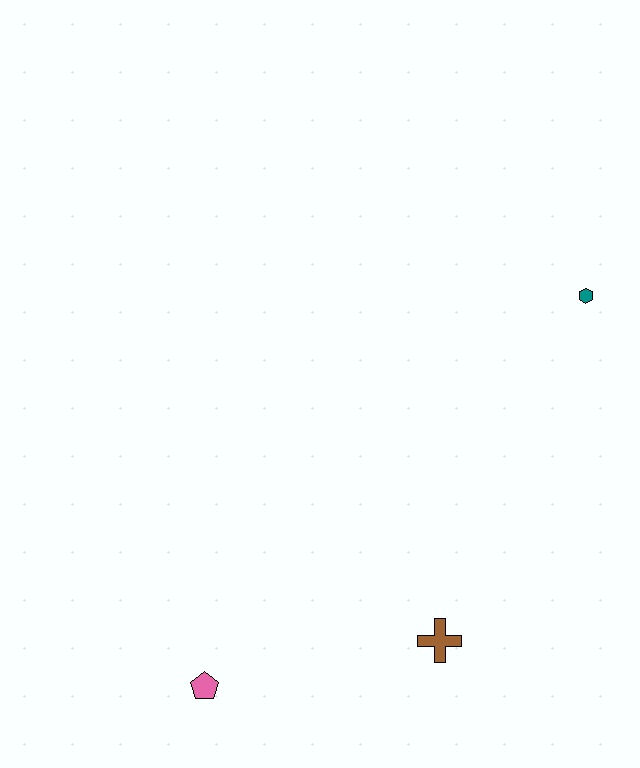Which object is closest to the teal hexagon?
The brown cross is closest to the teal hexagon.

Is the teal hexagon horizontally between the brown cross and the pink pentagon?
No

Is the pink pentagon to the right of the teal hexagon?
No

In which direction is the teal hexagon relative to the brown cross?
The teal hexagon is above the brown cross.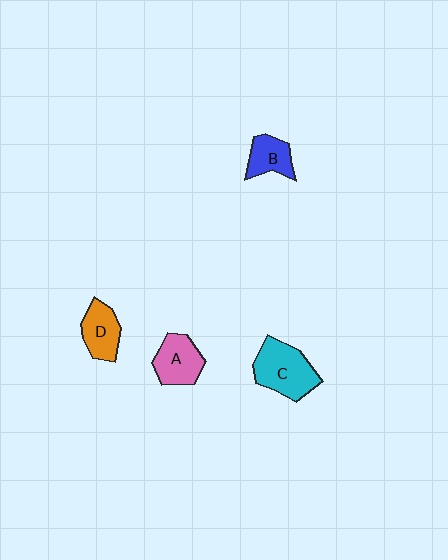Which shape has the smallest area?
Shape B (blue).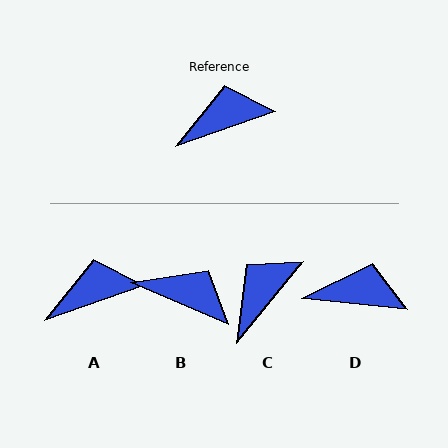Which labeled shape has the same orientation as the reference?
A.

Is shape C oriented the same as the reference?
No, it is off by about 31 degrees.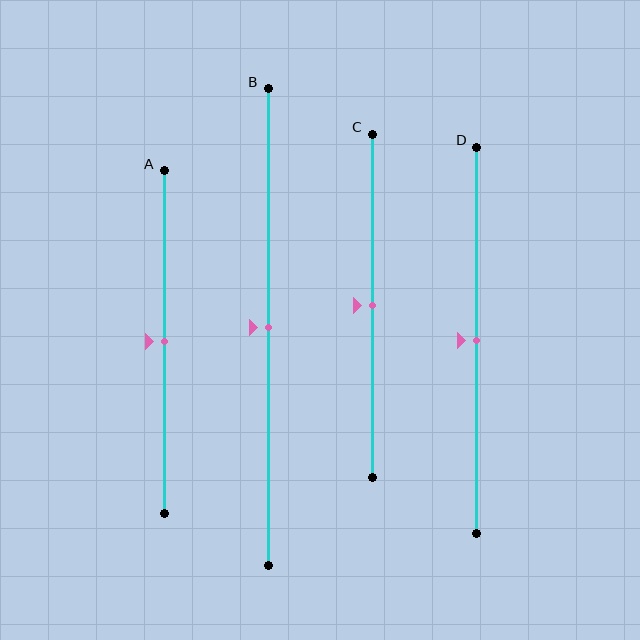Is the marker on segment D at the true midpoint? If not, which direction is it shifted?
Yes, the marker on segment D is at the true midpoint.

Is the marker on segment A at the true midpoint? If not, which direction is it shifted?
Yes, the marker on segment A is at the true midpoint.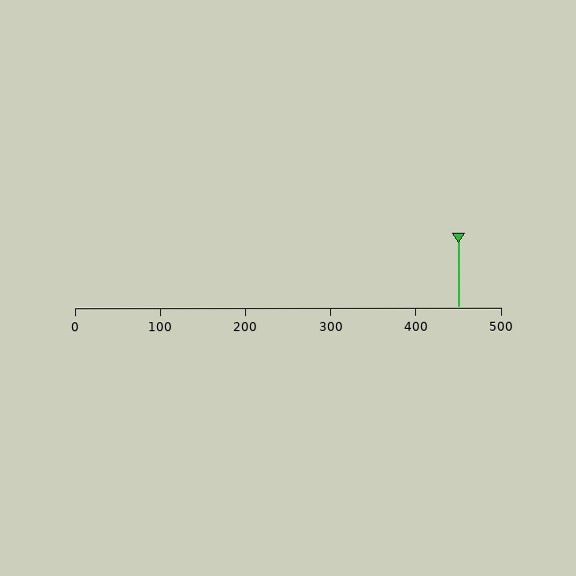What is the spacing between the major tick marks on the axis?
The major ticks are spaced 100 apart.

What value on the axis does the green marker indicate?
The marker indicates approximately 450.